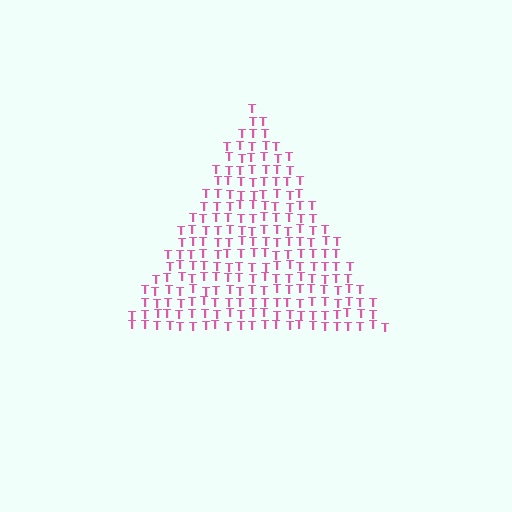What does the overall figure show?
The overall figure shows a triangle.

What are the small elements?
The small elements are letter T's.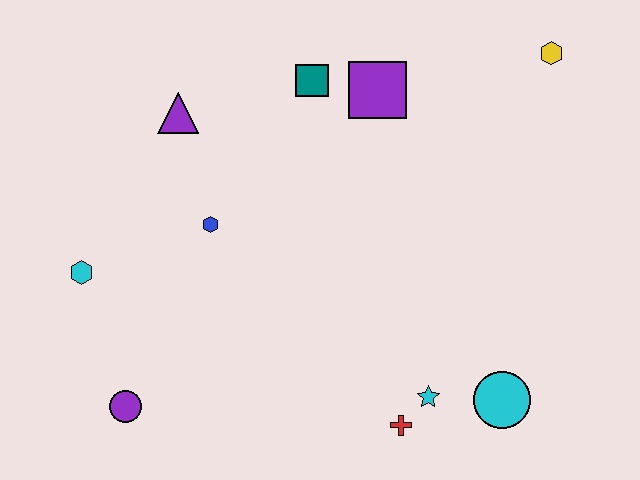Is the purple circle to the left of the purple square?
Yes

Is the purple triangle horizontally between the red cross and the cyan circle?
No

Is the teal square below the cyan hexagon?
No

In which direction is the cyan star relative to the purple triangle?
The cyan star is below the purple triangle.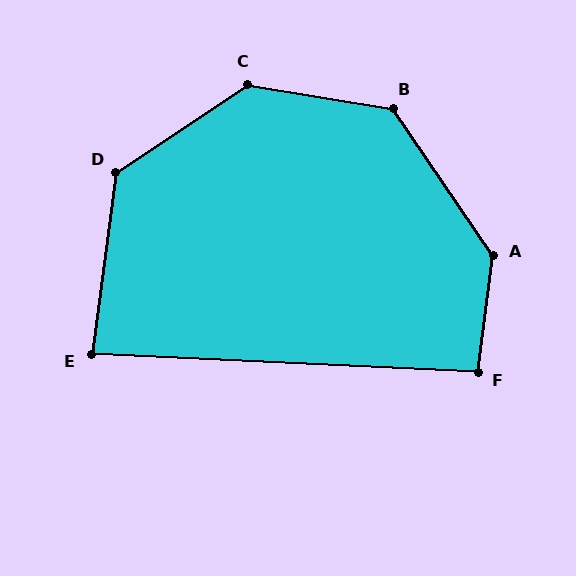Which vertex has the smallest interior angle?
E, at approximately 85 degrees.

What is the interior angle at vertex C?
Approximately 137 degrees (obtuse).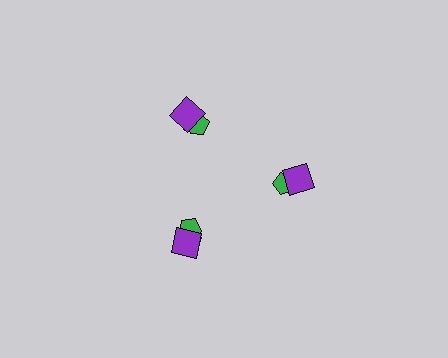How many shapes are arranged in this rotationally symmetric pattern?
There are 9 shapes, arranged in 3 groups of 3.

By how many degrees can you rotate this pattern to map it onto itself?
The pattern maps onto itself every 120 degrees of rotation.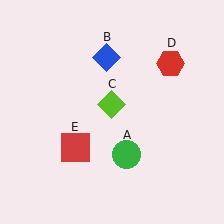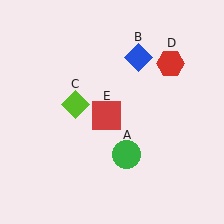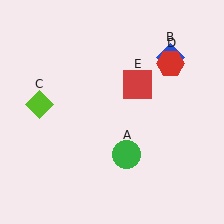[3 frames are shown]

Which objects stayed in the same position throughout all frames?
Green circle (object A) and red hexagon (object D) remained stationary.